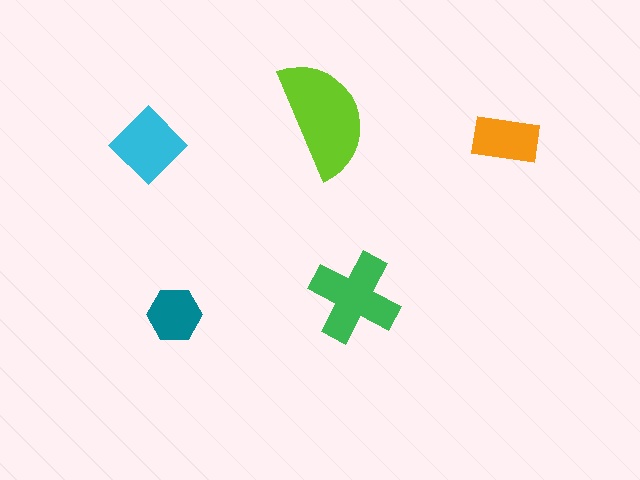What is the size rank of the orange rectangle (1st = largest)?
4th.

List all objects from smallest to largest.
The teal hexagon, the orange rectangle, the cyan diamond, the green cross, the lime semicircle.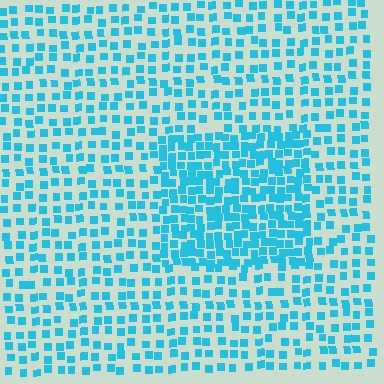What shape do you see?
I see a rectangle.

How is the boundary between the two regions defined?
The boundary is defined by a change in element density (approximately 2.0x ratio). All elements are the same color, size, and shape.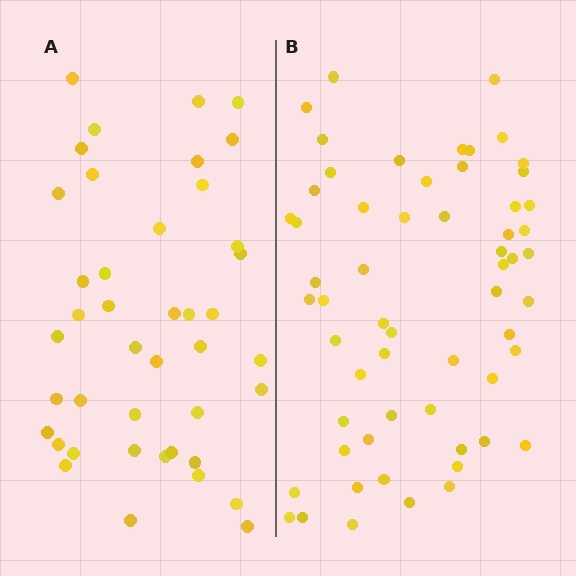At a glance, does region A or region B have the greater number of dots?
Region B (the right region) has more dots.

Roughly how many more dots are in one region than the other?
Region B has approximately 15 more dots than region A.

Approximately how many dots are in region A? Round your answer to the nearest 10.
About 40 dots. (The exact count is 42, which rounds to 40.)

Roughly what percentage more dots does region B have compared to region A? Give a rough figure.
About 40% more.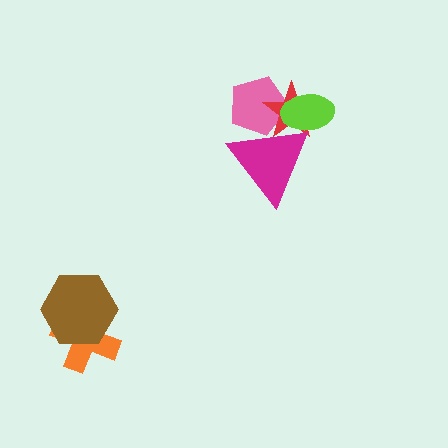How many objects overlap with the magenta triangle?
3 objects overlap with the magenta triangle.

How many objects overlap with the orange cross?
1 object overlaps with the orange cross.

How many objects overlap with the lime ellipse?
3 objects overlap with the lime ellipse.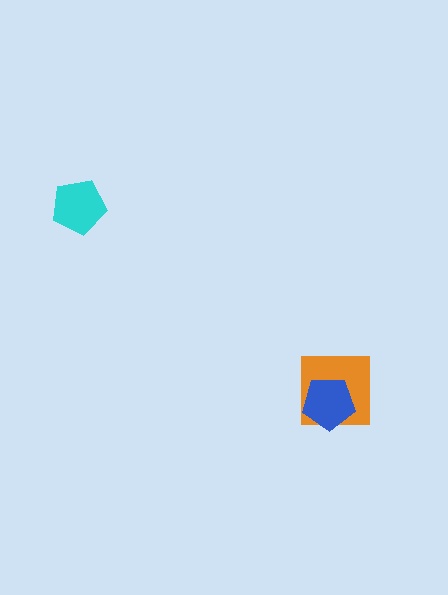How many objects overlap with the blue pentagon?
1 object overlaps with the blue pentagon.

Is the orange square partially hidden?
Yes, it is partially covered by another shape.